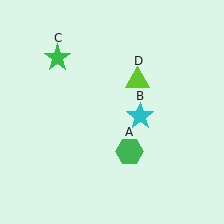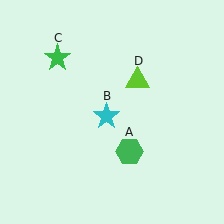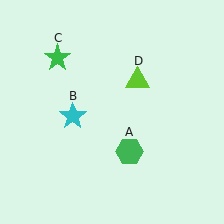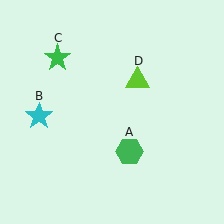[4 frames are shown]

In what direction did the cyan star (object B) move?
The cyan star (object B) moved left.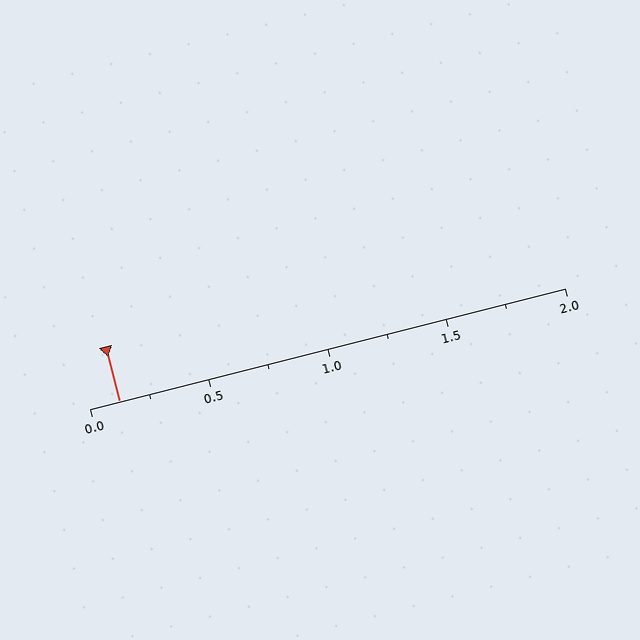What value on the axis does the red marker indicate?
The marker indicates approximately 0.12.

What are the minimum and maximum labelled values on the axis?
The axis runs from 0.0 to 2.0.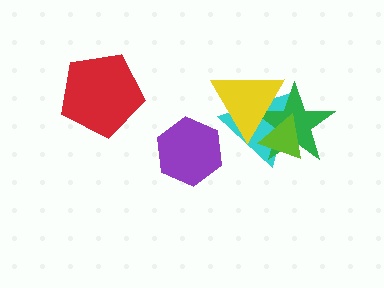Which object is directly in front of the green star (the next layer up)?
The lime triangle is directly in front of the green star.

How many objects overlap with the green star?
3 objects overlap with the green star.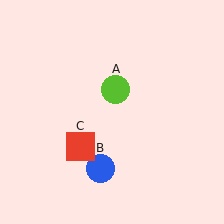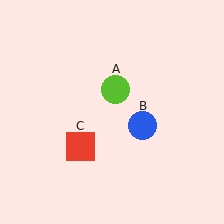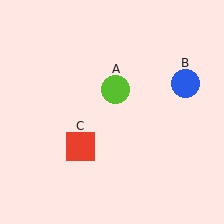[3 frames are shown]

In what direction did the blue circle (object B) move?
The blue circle (object B) moved up and to the right.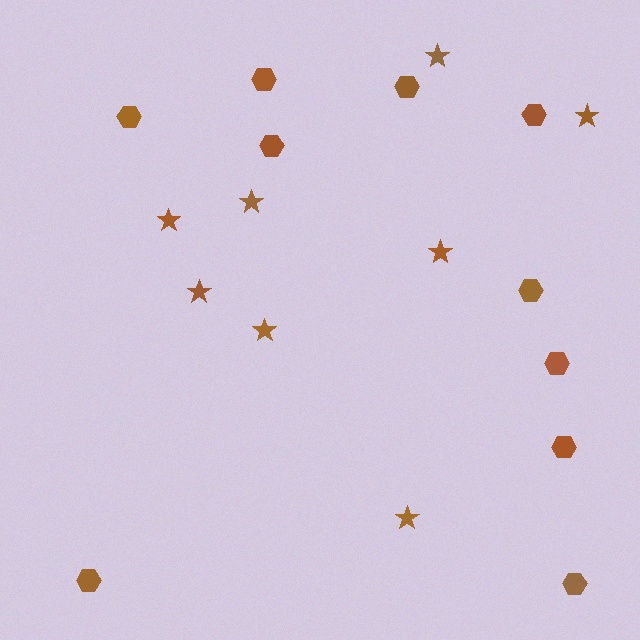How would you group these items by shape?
There are 2 groups: one group of hexagons (10) and one group of stars (8).